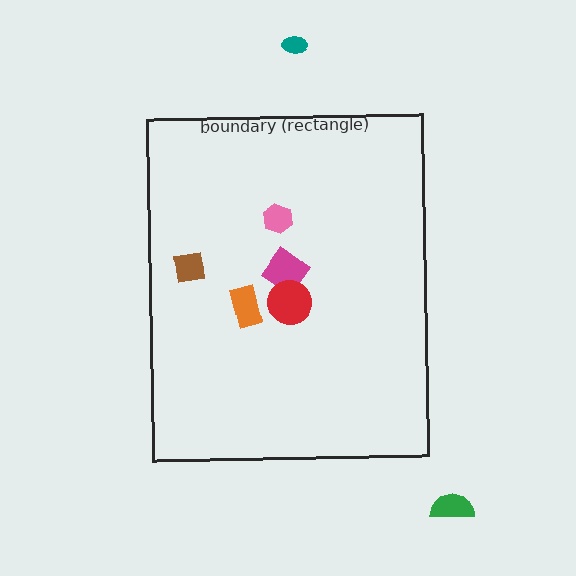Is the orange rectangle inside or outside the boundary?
Inside.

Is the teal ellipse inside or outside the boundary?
Outside.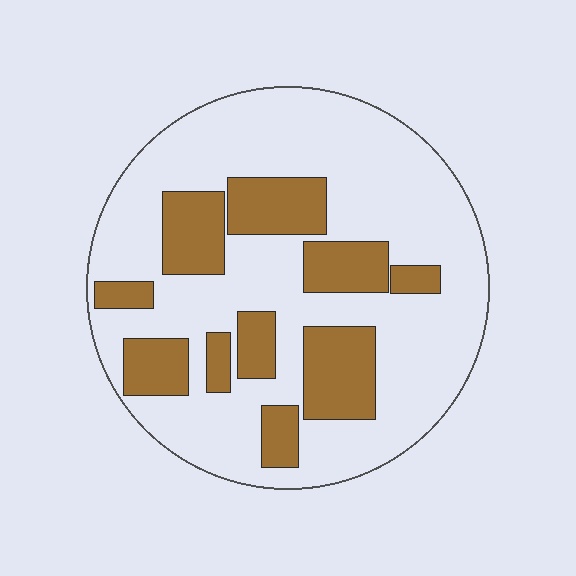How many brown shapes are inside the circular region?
10.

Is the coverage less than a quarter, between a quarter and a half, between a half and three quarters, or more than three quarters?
Between a quarter and a half.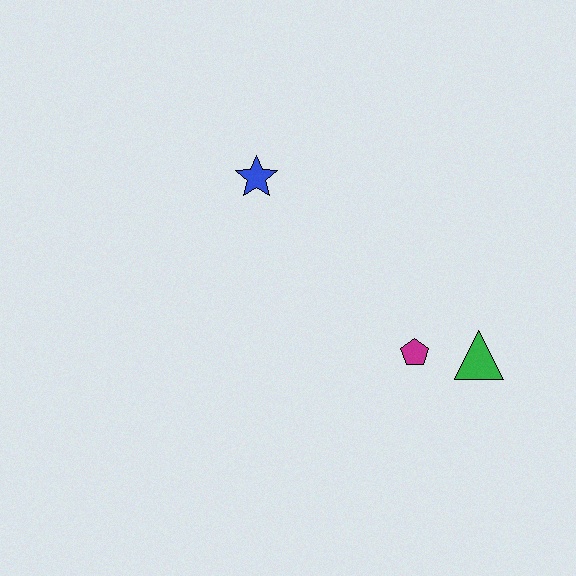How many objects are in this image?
There are 3 objects.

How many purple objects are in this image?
There are no purple objects.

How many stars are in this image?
There is 1 star.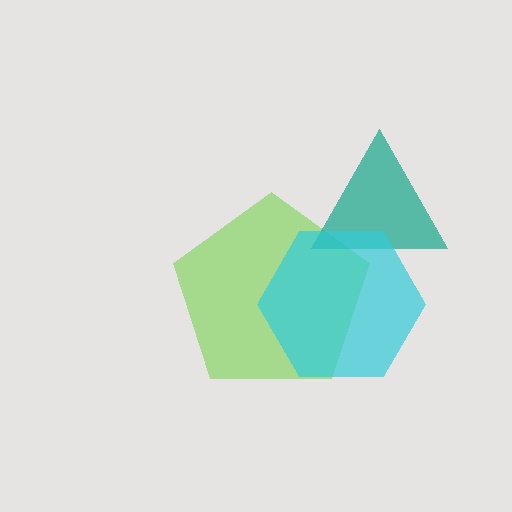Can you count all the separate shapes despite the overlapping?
Yes, there are 3 separate shapes.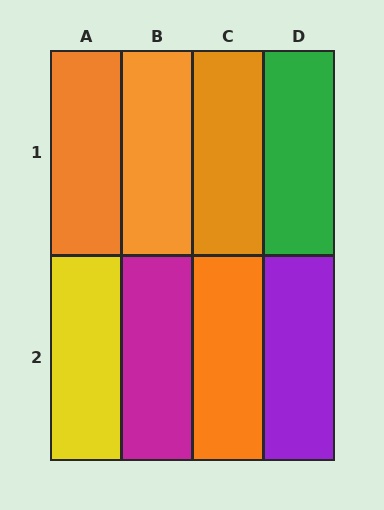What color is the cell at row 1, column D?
Green.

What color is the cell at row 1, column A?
Orange.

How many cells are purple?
1 cell is purple.